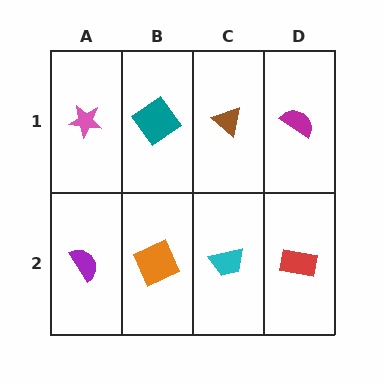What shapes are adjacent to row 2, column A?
A pink star (row 1, column A), an orange square (row 2, column B).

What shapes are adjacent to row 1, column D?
A red rectangle (row 2, column D), a brown triangle (row 1, column C).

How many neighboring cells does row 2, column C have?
3.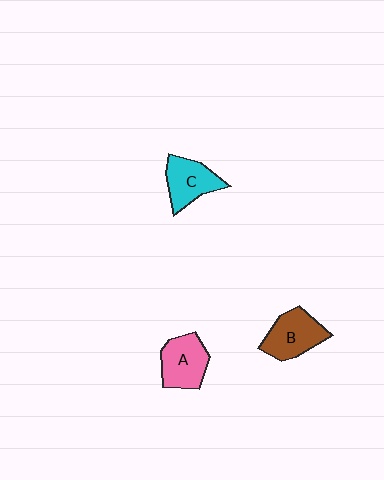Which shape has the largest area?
Shape B (brown).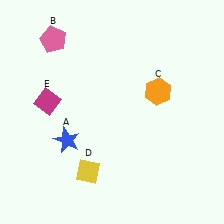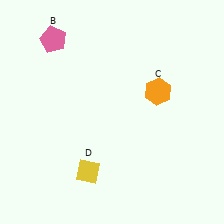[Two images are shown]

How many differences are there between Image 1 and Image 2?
There are 2 differences between the two images.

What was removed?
The magenta diamond (E), the blue star (A) were removed in Image 2.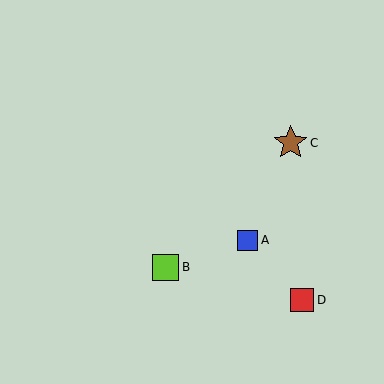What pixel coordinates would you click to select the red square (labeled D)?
Click at (302, 300) to select the red square D.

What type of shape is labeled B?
Shape B is a lime square.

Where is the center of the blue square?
The center of the blue square is at (248, 240).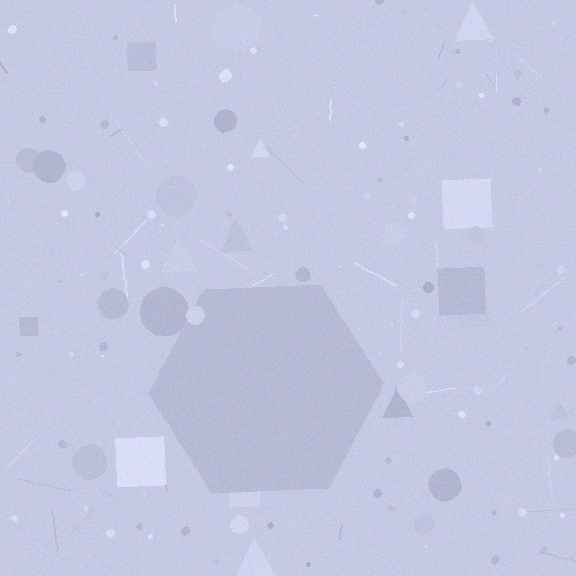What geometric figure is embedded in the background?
A hexagon is embedded in the background.